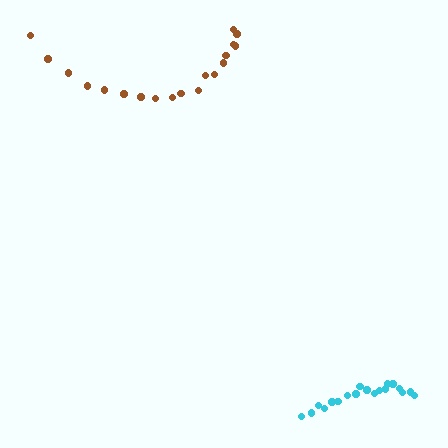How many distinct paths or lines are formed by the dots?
There are 2 distinct paths.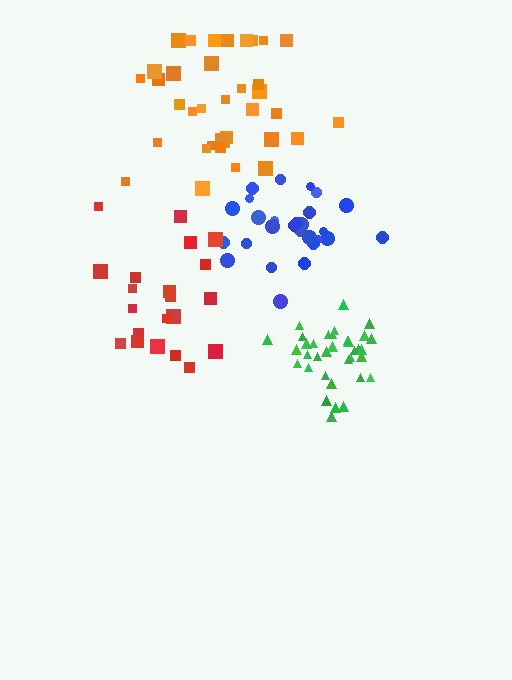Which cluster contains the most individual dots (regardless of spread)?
Orange (35).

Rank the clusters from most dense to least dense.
green, blue, red, orange.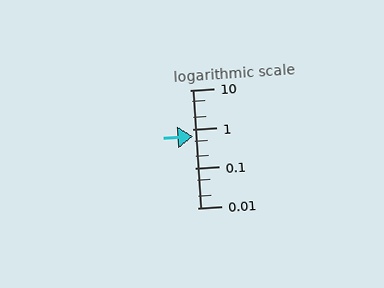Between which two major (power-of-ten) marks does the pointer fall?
The pointer is between 0.1 and 1.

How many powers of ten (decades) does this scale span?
The scale spans 3 decades, from 0.01 to 10.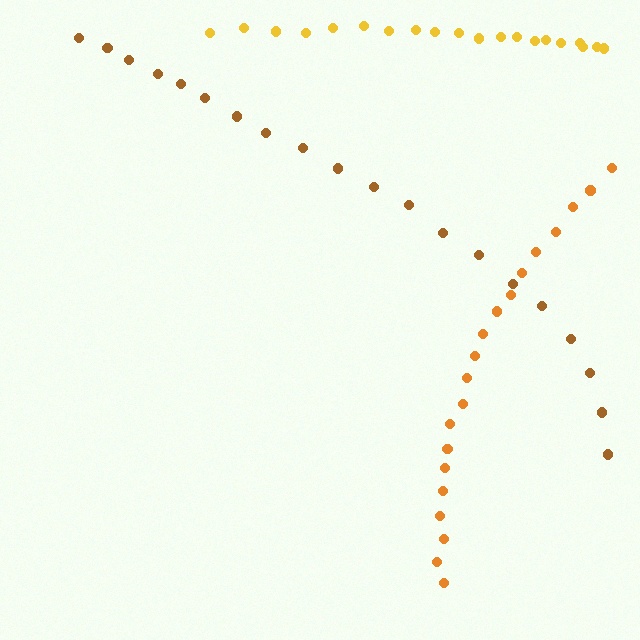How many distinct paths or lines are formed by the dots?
There are 3 distinct paths.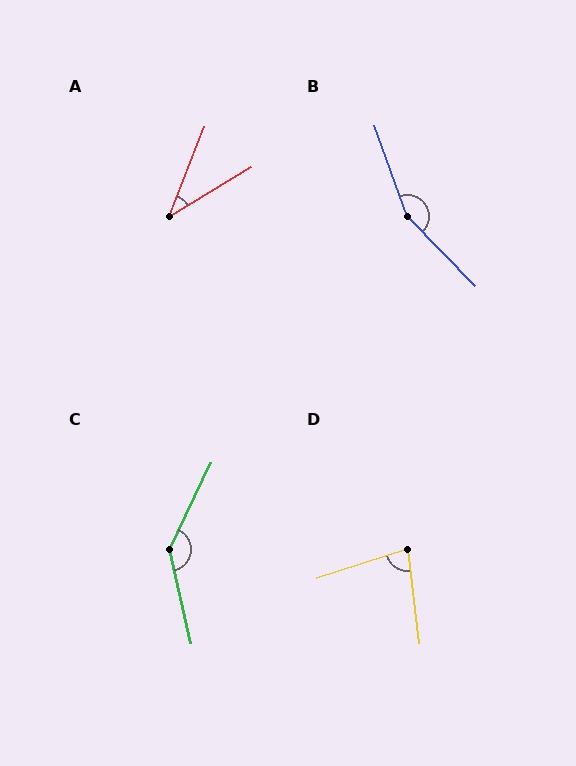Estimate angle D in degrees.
Approximately 79 degrees.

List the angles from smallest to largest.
A (37°), D (79°), C (141°), B (156°).